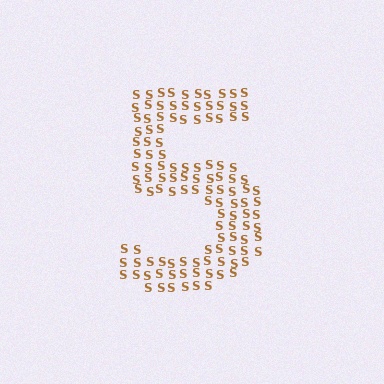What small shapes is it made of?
It is made of small letter S's.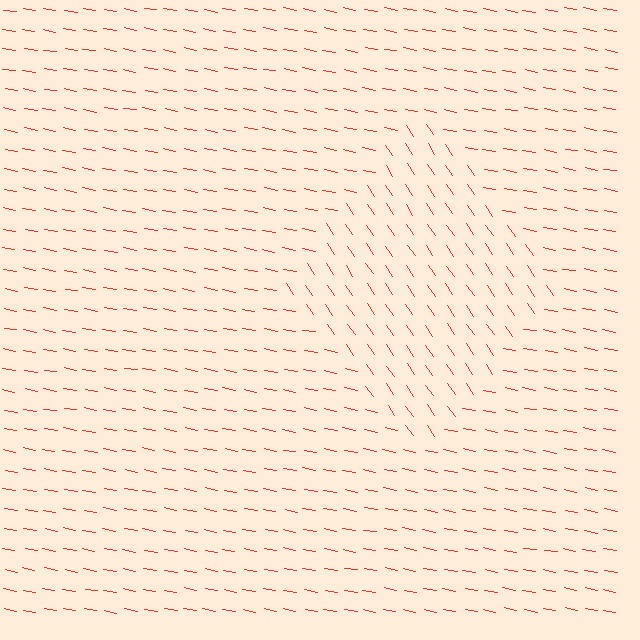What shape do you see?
I see a diamond.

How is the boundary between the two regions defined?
The boundary is defined purely by a change in line orientation (approximately 45 degrees difference). All lines are the same color and thickness.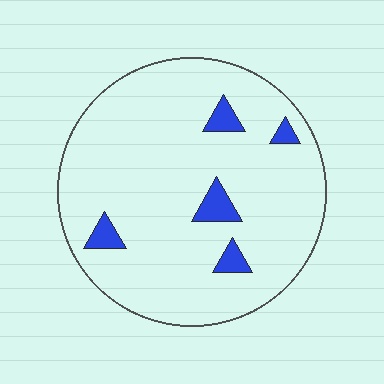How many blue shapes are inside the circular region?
5.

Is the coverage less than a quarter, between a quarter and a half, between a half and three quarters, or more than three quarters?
Less than a quarter.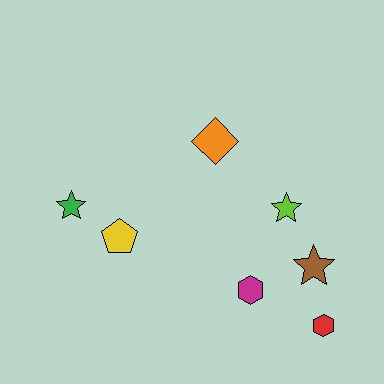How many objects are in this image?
There are 7 objects.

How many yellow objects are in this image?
There is 1 yellow object.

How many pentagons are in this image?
There is 1 pentagon.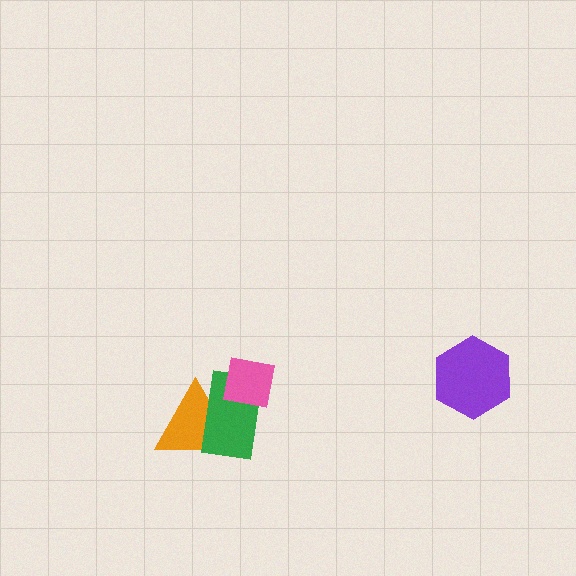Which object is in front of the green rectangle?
The pink square is in front of the green rectangle.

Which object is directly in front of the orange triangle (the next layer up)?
The green rectangle is directly in front of the orange triangle.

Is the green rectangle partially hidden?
Yes, it is partially covered by another shape.